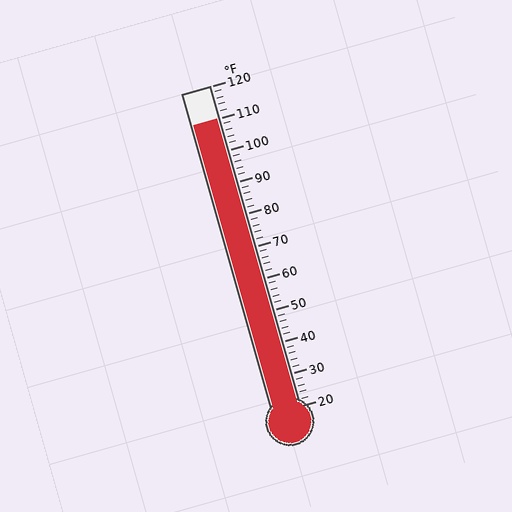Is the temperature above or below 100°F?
The temperature is above 100°F.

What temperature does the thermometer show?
The thermometer shows approximately 110°F.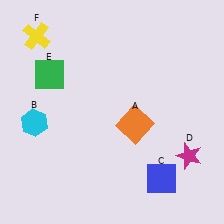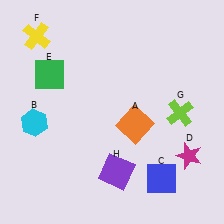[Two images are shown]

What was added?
A lime cross (G), a purple square (H) were added in Image 2.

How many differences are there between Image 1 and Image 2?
There are 2 differences between the two images.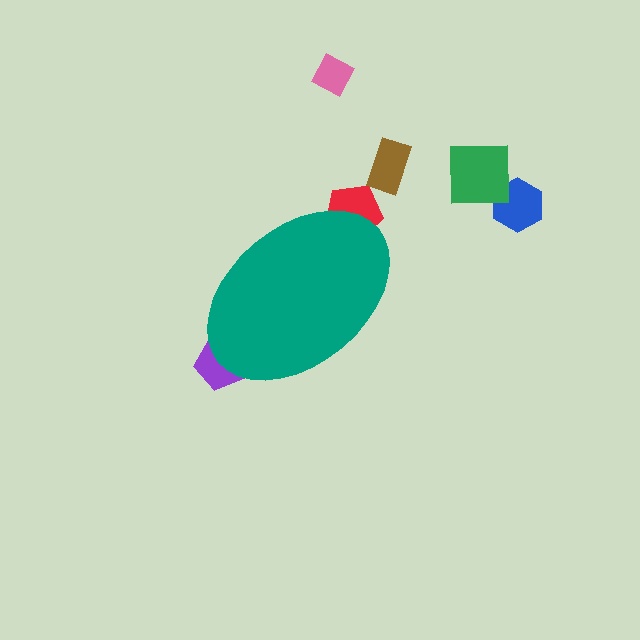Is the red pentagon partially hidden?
Yes, the red pentagon is partially hidden behind the teal ellipse.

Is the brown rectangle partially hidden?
No, the brown rectangle is fully visible.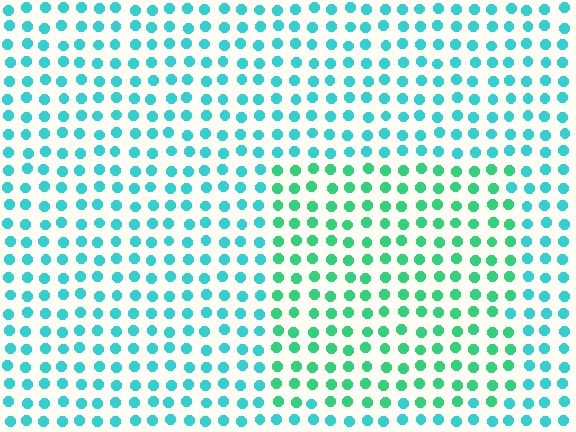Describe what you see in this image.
The image is filled with small cyan elements in a uniform arrangement. A rectangle-shaped region is visible where the elements are tinted to a slightly different hue, forming a subtle color boundary.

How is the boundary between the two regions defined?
The boundary is defined purely by a slight shift in hue (about 32 degrees). Spacing, size, and orientation are identical on both sides.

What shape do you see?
I see a rectangle.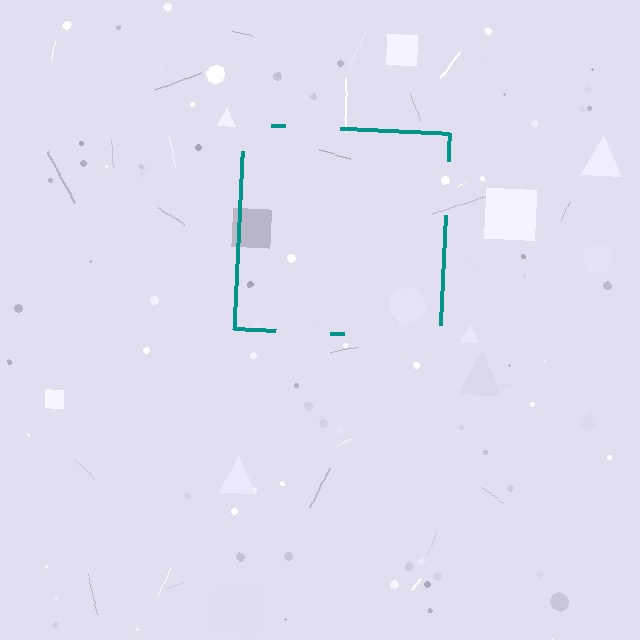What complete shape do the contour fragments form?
The contour fragments form a square.